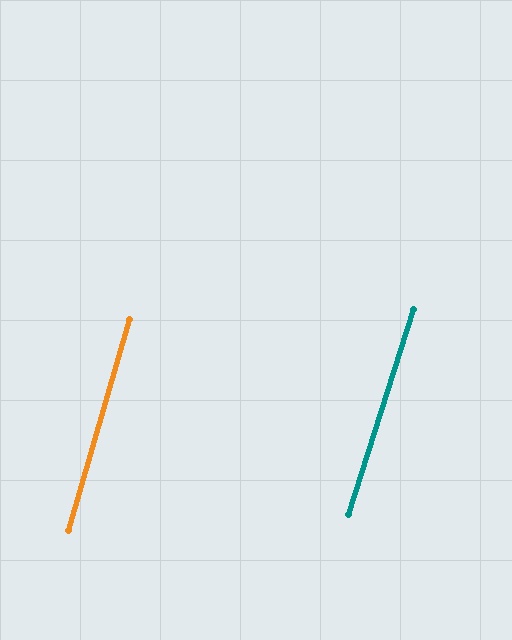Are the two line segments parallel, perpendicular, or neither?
Parallel — their directions differ by only 1.6°.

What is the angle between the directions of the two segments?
Approximately 2 degrees.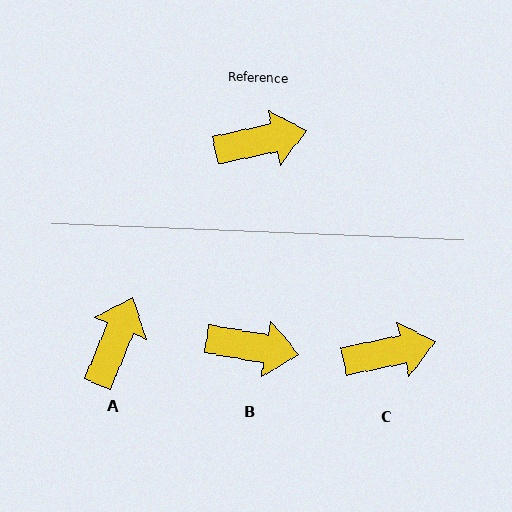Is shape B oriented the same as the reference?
No, it is off by about 22 degrees.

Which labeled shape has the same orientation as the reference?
C.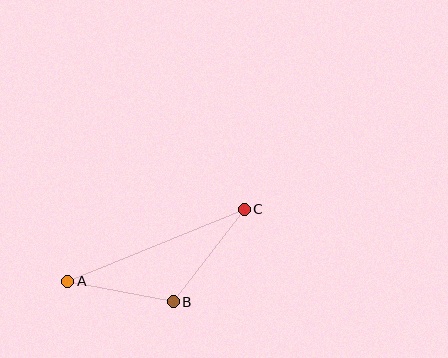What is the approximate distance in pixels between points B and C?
The distance between B and C is approximately 117 pixels.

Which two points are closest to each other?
Points A and B are closest to each other.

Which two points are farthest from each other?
Points A and C are farthest from each other.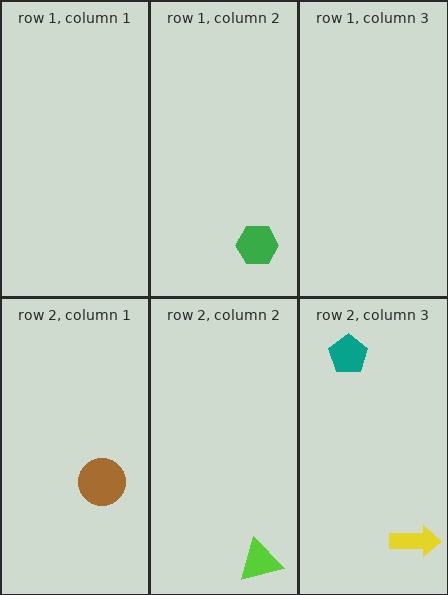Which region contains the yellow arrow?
The row 2, column 3 region.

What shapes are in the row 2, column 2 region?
The lime triangle.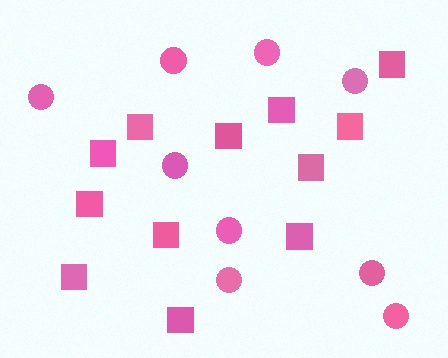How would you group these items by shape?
There are 2 groups: one group of circles (9) and one group of squares (12).